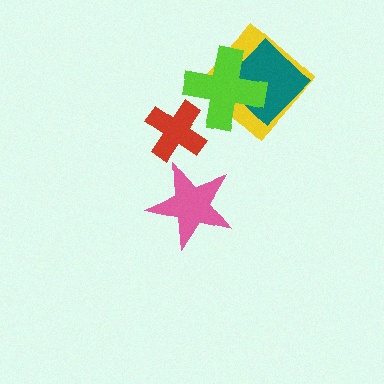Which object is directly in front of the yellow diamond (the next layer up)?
The teal diamond is directly in front of the yellow diamond.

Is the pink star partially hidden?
No, no other shape covers it.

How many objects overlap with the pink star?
0 objects overlap with the pink star.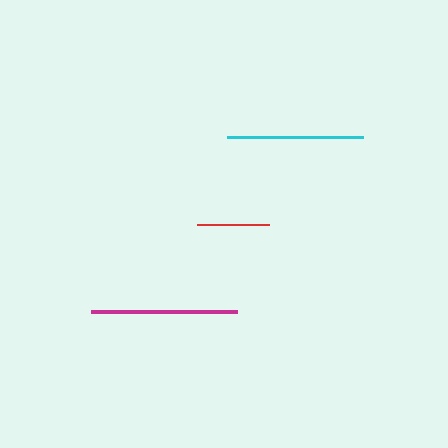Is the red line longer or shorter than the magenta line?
The magenta line is longer than the red line.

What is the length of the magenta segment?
The magenta segment is approximately 146 pixels long.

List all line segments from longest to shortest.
From longest to shortest: magenta, cyan, red.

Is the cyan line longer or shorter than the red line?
The cyan line is longer than the red line.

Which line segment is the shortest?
The red line is the shortest at approximately 72 pixels.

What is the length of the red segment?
The red segment is approximately 72 pixels long.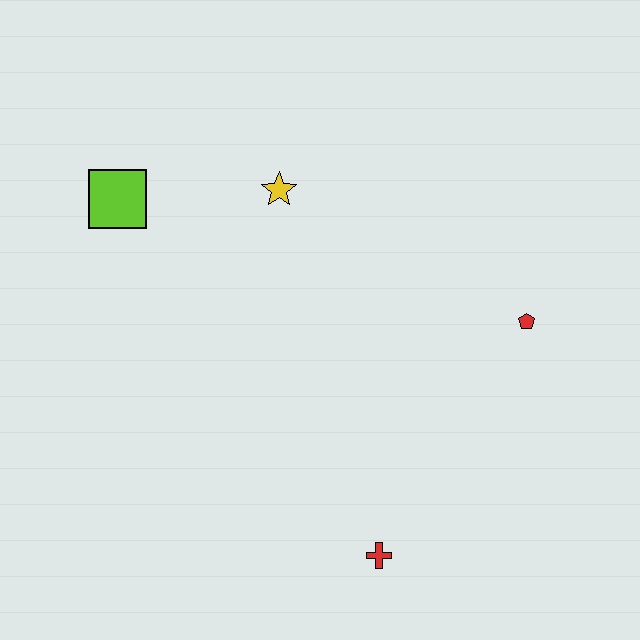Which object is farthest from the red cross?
The lime square is farthest from the red cross.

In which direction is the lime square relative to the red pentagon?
The lime square is to the left of the red pentagon.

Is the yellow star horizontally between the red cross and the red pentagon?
No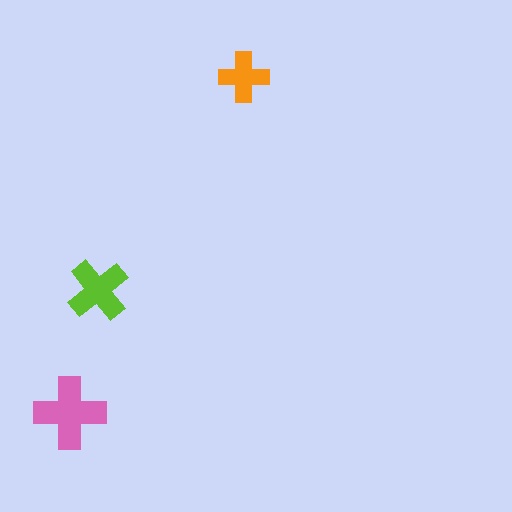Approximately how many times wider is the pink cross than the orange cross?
About 1.5 times wider.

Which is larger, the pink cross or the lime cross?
The pink one.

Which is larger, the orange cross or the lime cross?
The lime one.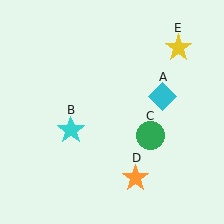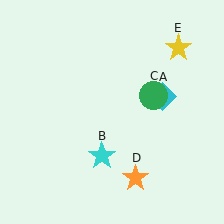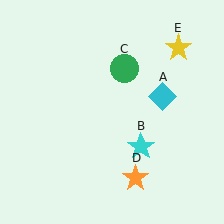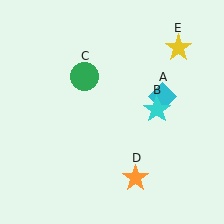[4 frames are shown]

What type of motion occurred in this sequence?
The cyan star (object B), green circle (object C) rotated counterclockwise around the center of the scene.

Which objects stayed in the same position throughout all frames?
Cyan diamond (object A) and orange star (object D) and yellow star (object E) remained stationary.